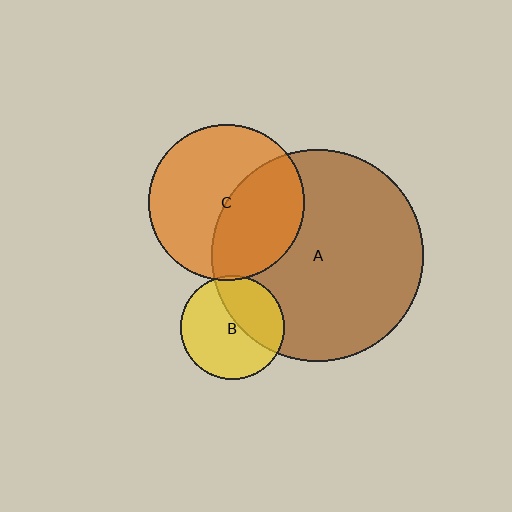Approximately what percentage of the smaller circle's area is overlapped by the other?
Approximately 35%.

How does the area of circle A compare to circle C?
Approximately 1.8 times.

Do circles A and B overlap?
Yes.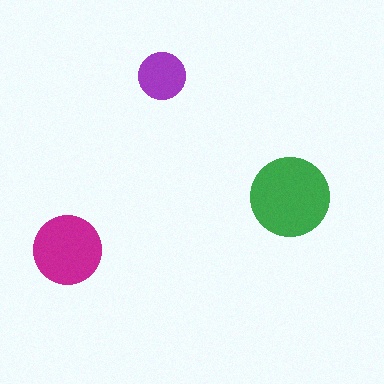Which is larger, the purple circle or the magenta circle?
The magenta one.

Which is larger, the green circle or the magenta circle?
The green one.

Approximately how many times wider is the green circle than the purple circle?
About 1.5 times wider.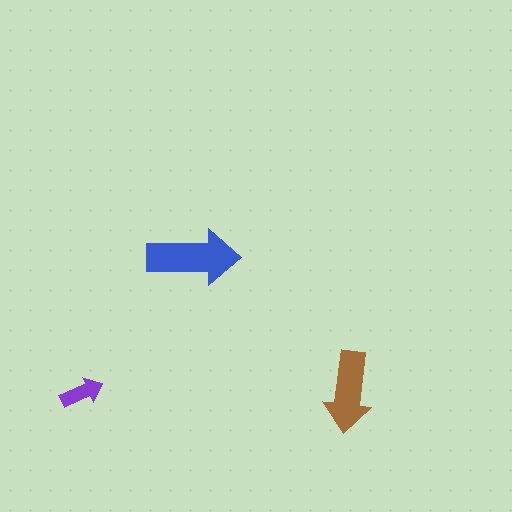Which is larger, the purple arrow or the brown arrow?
The brown one.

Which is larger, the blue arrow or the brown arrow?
The blue one.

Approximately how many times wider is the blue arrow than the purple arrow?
About 2 times wider.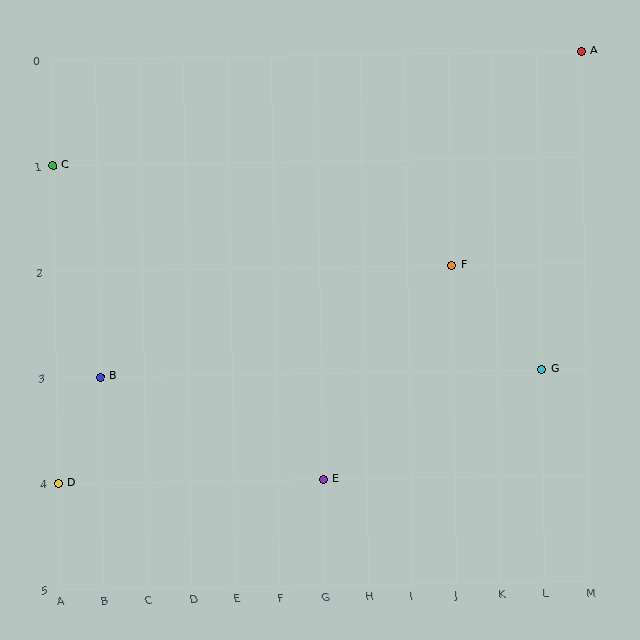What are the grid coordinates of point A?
Point A is at grid coordinates (M, 0).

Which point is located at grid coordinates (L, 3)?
Point G is at (L, 3).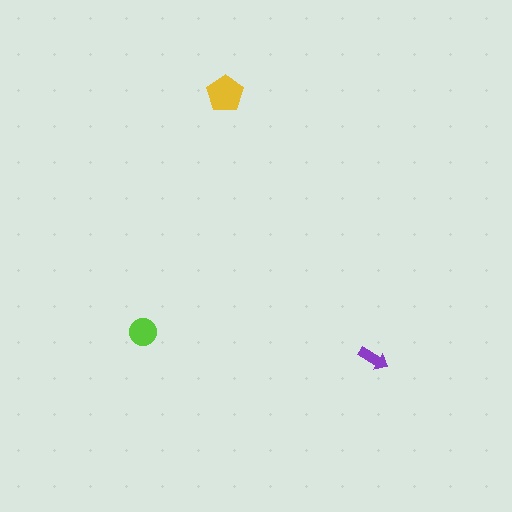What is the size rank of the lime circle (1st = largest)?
2nd.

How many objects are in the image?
There are 3 objects in the image.